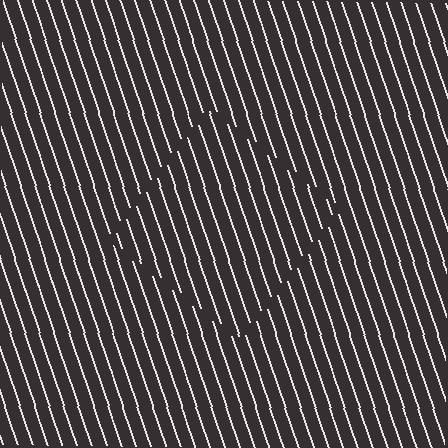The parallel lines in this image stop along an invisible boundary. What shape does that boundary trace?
An illusory square. The interior of the shape contains the same grating, shifted by half a period — the contour is defined by the phase discontinuity where line-ends from the inner and outer gratings abut.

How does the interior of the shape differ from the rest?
The interior of the shape contains the same grating, shifted by half a period — the contour is defined by the phase discontinuity where line-ends from the inner and outer gratings abut.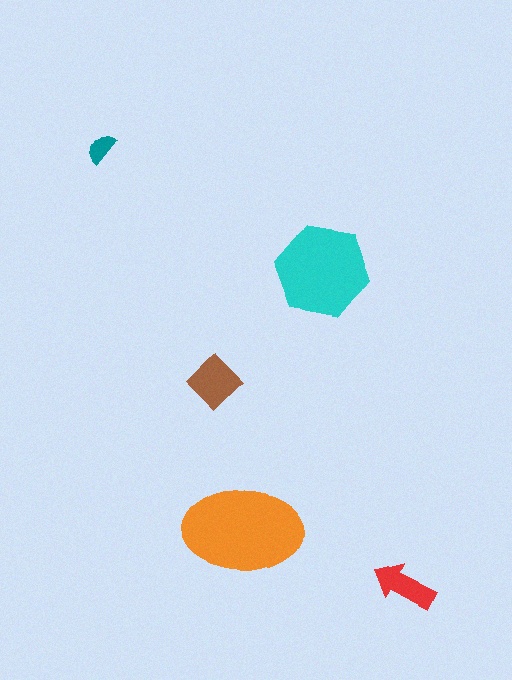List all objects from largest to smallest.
The orange ellipse, the cyan hexagon, the brown diamond, the red arrow, the teal semicircle.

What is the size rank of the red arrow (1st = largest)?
4th.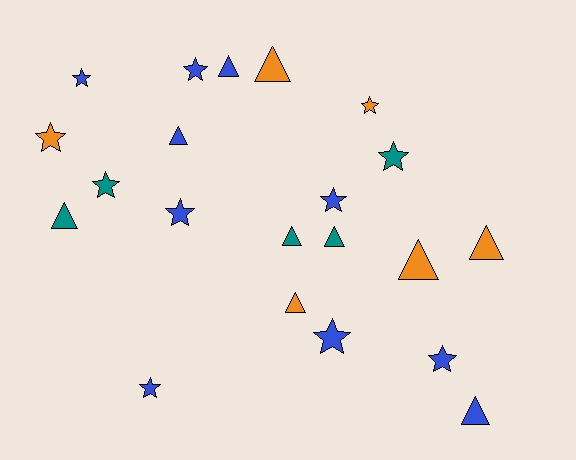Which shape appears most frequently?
Star, with 11 objects.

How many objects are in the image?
There are 21 objects.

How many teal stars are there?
There are 2 teal stars.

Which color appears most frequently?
Blue, with 10 objects.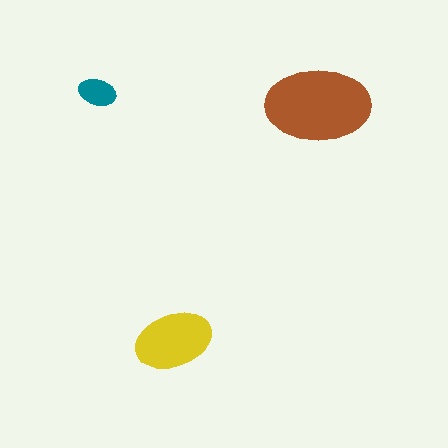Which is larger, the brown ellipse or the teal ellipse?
The brown one.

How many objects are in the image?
There are 3 objects in the image.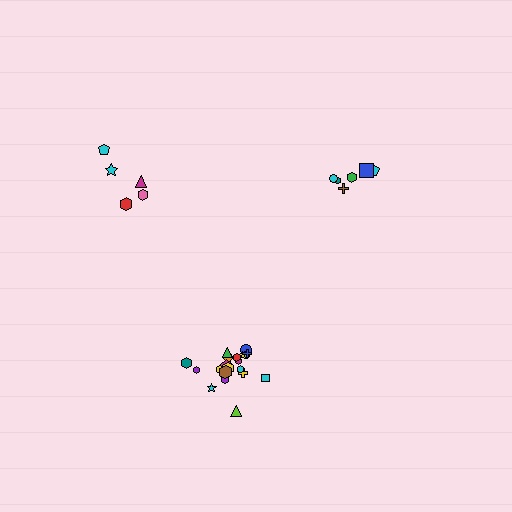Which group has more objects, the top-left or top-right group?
The top-right group.